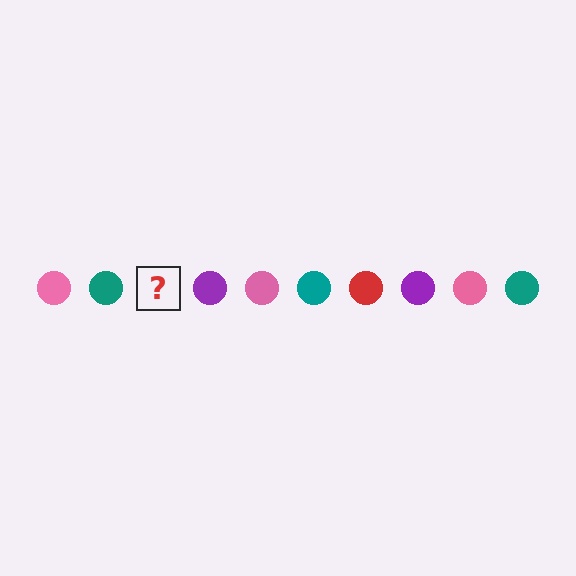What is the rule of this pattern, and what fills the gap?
The rule is that the pattern cycles through pink, teal, red, purple circles. The gap should be filled with a red circle.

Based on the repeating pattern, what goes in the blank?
The blank should be a red circle.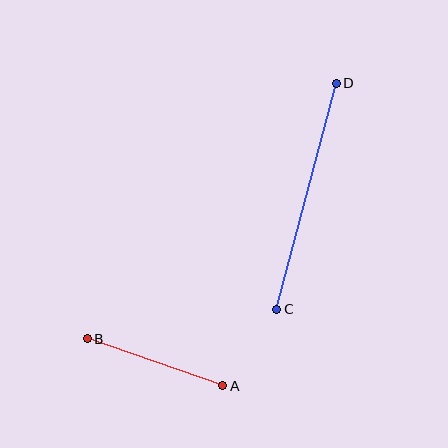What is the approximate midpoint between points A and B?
The midpoint is at approximately (155, 362) pixels.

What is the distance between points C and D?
The distance is approximately 234 pixels.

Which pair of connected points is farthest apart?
Points C and D are farthest apart.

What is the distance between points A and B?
The distance is approximately 143 pixels.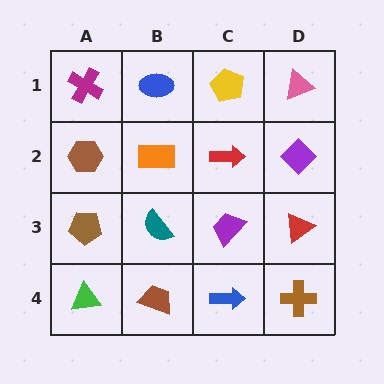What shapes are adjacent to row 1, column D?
A purple diamond (row 2, column D), a yellow pentagon (row 1, column C).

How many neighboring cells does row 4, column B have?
3.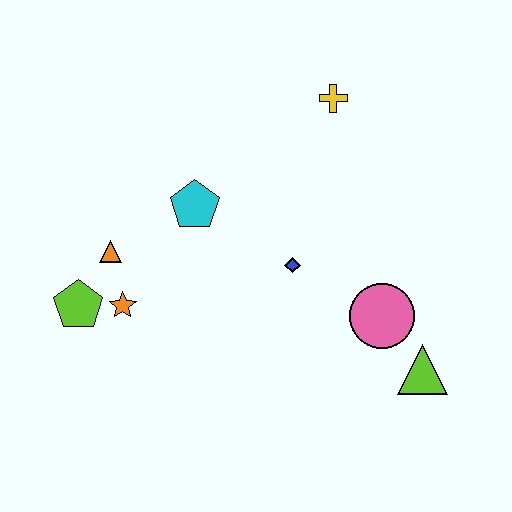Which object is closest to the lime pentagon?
The orange star is closest to the lime pentagon.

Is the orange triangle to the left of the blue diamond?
Yes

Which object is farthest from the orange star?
The lime triangle is farthest from the orange star.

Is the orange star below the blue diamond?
Yes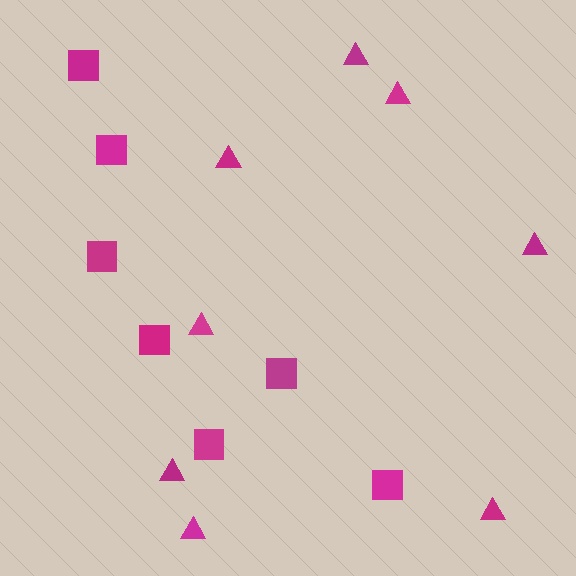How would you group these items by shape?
There are 2 groups: one group of triangles (8) and one group of squares (7).